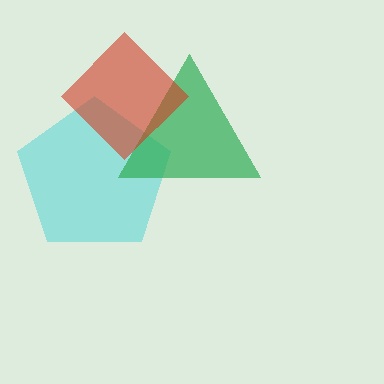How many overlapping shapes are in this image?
There are 3 overlapping shapes in the image.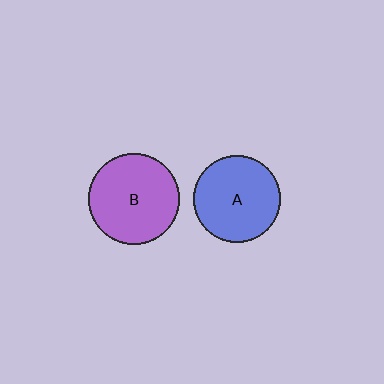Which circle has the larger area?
Circle B (purple).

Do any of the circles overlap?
No, none of the circles overlap.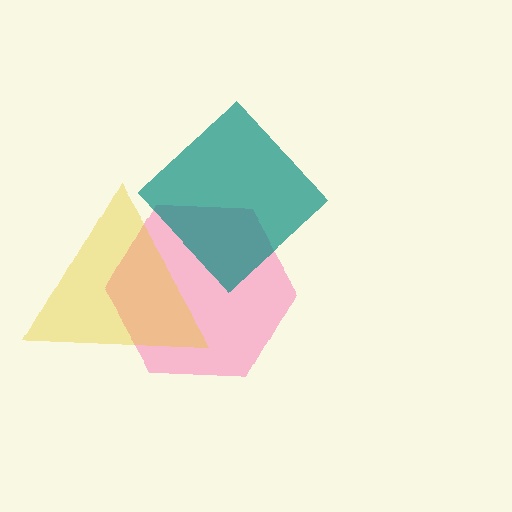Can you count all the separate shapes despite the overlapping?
Yes, there are 3 separate shapes.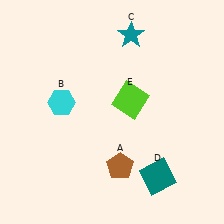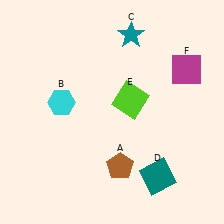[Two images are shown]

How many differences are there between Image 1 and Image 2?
There is 1 difference between the two images.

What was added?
A magenta square (F) was added in Image 2.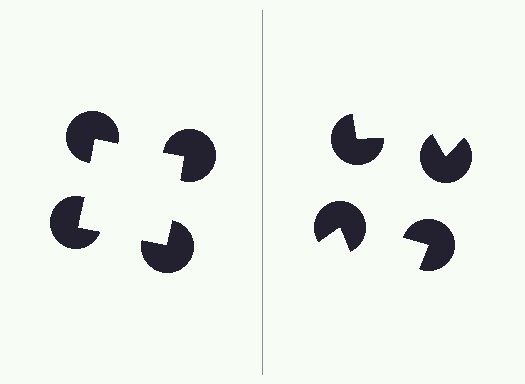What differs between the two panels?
The pac-man discs are positioned identically on both sides; only the wedge orientations differ. On the left they align to a square; on the right they are misaligned.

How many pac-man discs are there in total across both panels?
8 — 4 on each side.